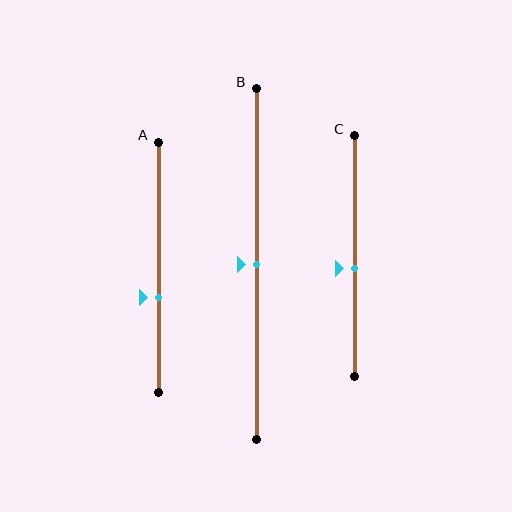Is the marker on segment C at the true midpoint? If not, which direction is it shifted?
No, the marker on segment C is shifted downward by about 5% of the segment length.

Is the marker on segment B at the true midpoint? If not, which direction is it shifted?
Yes, the marker on segment B is at the true midpoint.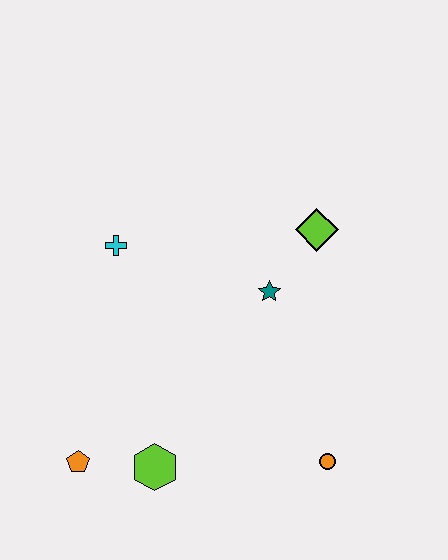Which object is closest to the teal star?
The lime diamond is closest to the teal star.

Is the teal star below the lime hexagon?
No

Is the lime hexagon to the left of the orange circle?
Yes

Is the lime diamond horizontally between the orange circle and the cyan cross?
Yes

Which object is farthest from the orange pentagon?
The lime diamond is farthest from the orange pentagon.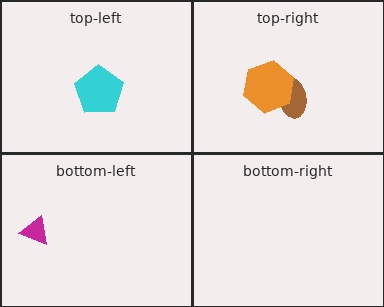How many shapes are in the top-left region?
1.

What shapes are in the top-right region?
The brown ellipse, the orange hexagon.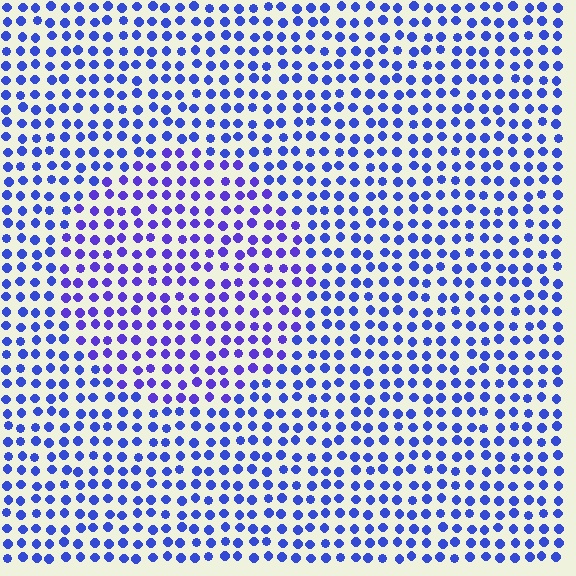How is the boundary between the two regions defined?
The boundary is defined purely by a slight shift in hue (about 23 degrees). Spacing, size, and orientation are identical on both sides.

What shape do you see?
I see a circle.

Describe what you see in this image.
The image is filled with small blue elements in a uniform arrangement. A circle-shaped region is visible where the elements are tinted to a slightly different hue, forming a subtle color boundary.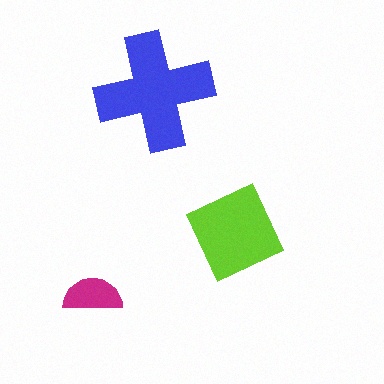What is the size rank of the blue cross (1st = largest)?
1st.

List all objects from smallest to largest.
The magenta semicircle, the lime diamond, the blue cross.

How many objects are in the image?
There are 3 objects in the image.